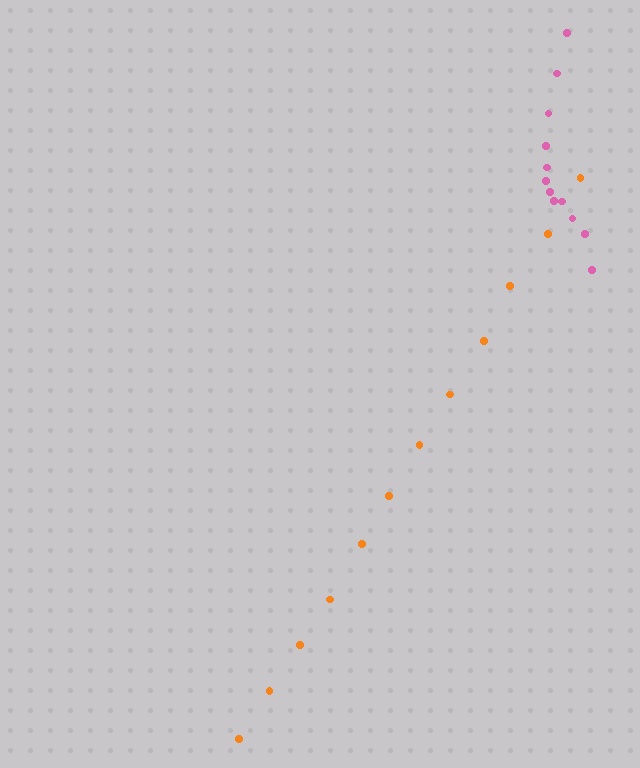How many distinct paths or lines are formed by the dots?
There are 2 distinct paths.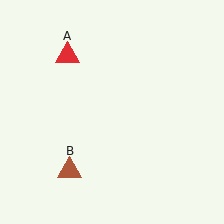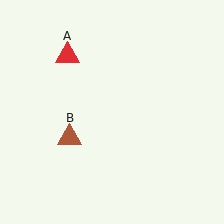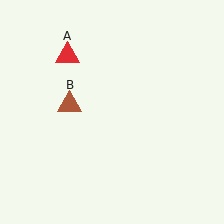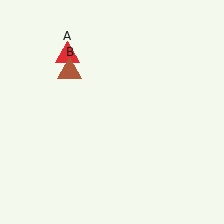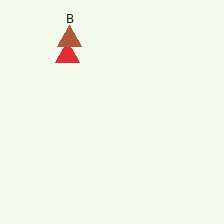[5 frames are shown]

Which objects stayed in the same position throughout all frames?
Red triangle (object A) remained stationary.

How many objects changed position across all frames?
1 object changed position: brown triangle (object B).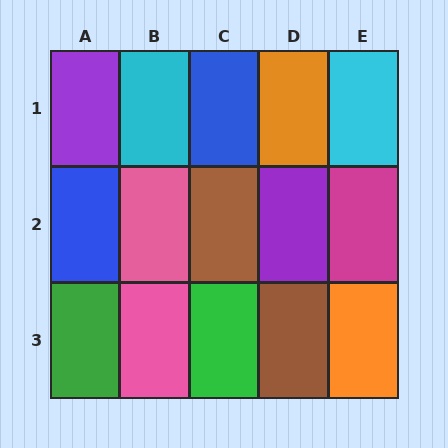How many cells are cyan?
2 cells are cyan.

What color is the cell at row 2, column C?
Brown.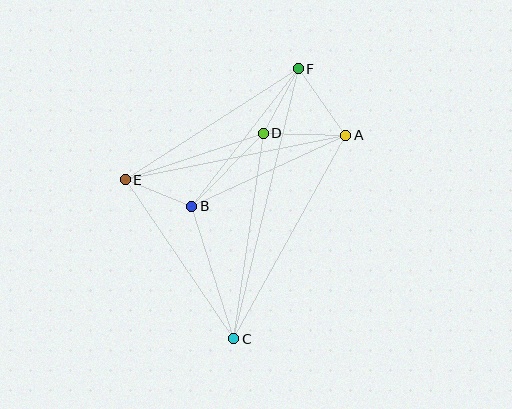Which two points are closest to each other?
Points B and E are closest to each other.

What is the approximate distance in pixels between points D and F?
The distance between D and F is approximately 74 pixels.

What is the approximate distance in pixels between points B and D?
The distance between B and D is approximately 102 pixels.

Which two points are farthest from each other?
Points C and F are farthest from each other.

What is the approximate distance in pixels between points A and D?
The distance between A and D is approximately 82 pixels.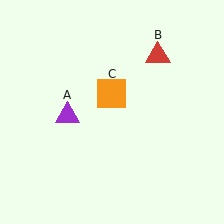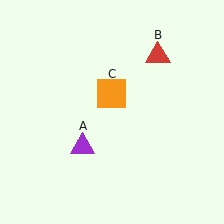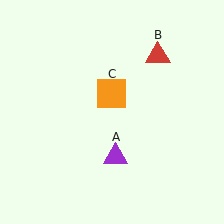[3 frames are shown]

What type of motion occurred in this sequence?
The purple triangle (object A) rotated counterclockwise around the center of the scene.